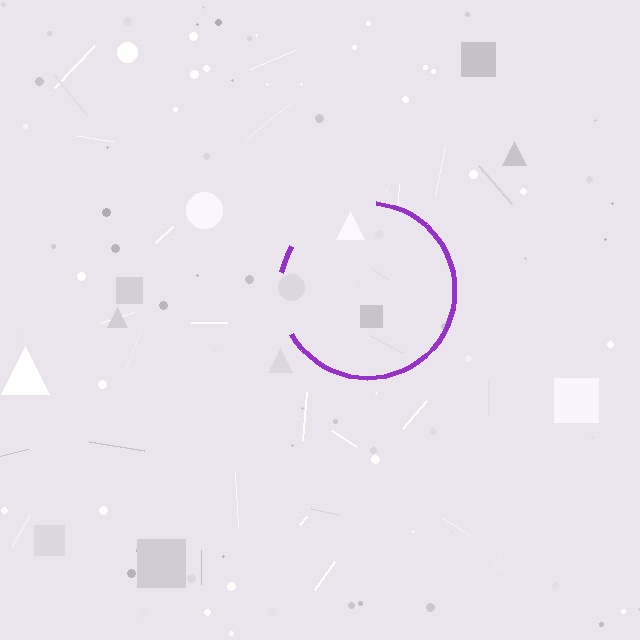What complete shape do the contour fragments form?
The contour fragments form a circle.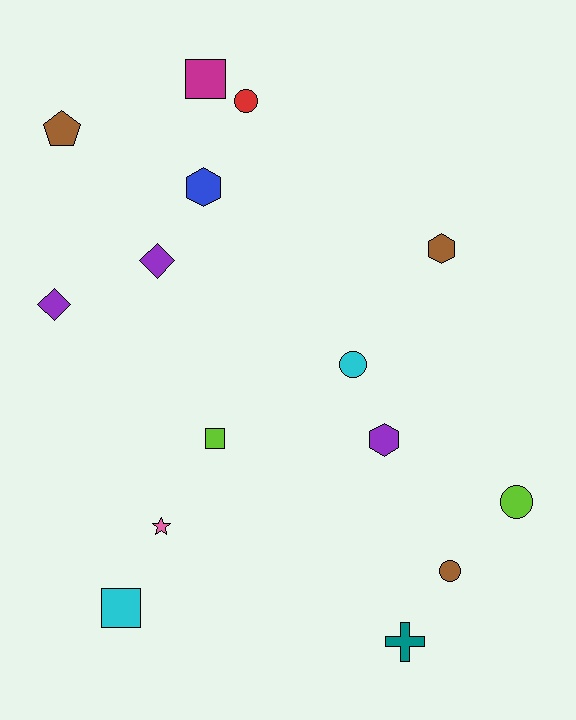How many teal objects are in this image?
There is 1 teal object.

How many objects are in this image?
There are 15 objects.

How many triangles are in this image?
There are no triangles.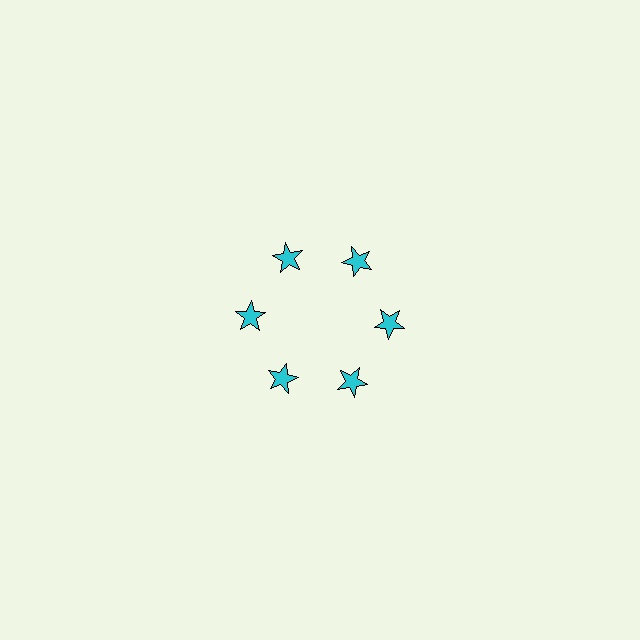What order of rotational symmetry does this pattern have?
This pattern has 6-fold rotational symmetry.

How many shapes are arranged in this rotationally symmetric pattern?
There are 6 shapes, arranged in 6 groups of 1.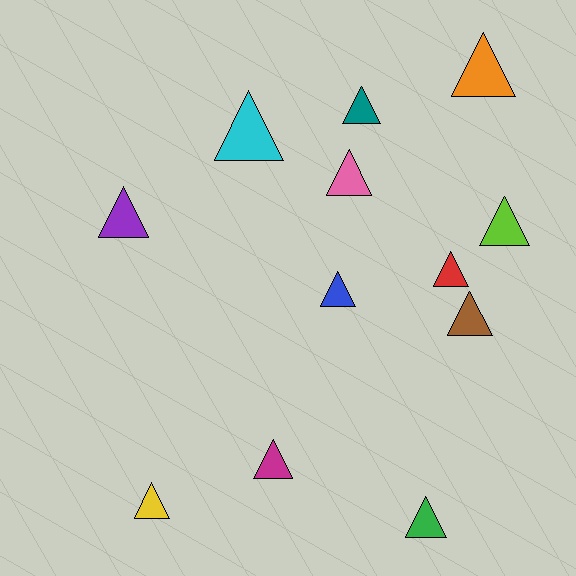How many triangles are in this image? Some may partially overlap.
There are 12 triangles.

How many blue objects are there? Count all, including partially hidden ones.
There is 1 blue object.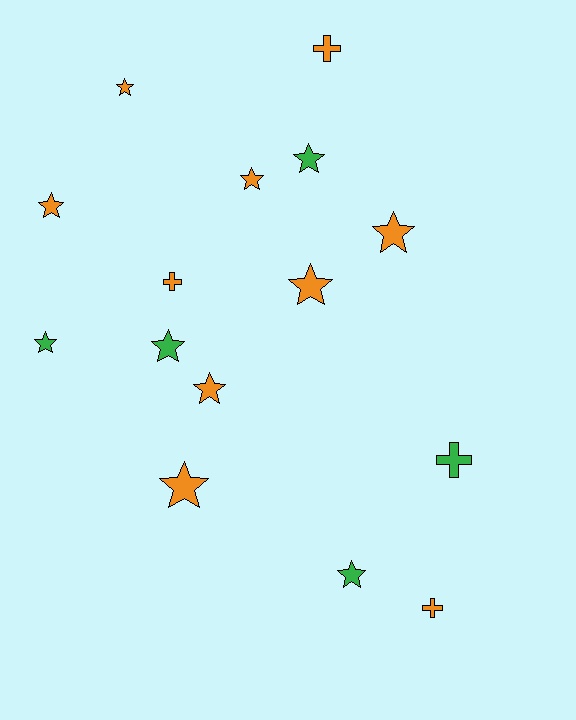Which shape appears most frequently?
Star, with 11 objects.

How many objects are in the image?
There are 15 objects.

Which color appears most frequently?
Orange, with 10 objects.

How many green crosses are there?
There is 1 green cross.